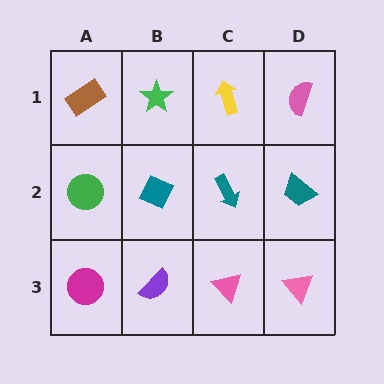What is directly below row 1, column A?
A green circle.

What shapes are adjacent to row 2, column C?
A yellow arrow (row 1, column C), a pink triangle (row 3, column C), a teal diamond (row 2, column B), a teal trapezoid (row 2, column D).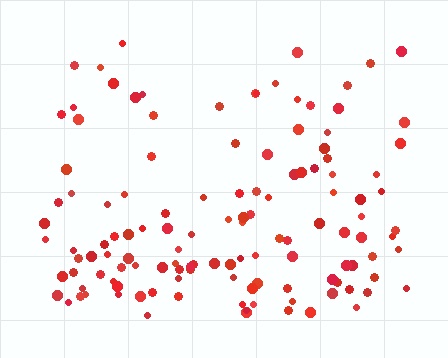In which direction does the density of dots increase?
From top to bottom, with the bottom side densest.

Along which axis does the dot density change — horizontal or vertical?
Vertical.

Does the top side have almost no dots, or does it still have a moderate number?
Still a moderate number, just noticeably fewer than the bottom.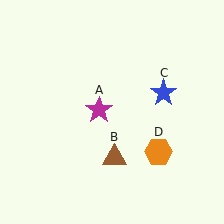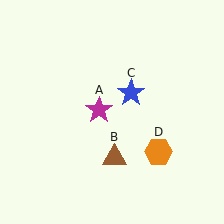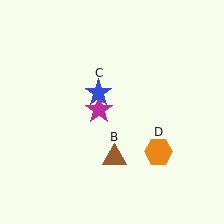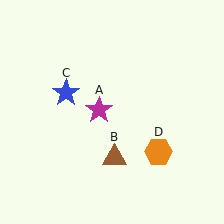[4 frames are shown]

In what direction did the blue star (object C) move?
The blue star (object C) moved left.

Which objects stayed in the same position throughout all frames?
Magenta star (object A) and brown triangle (object B) and orange hexagon (object D) remained stationary.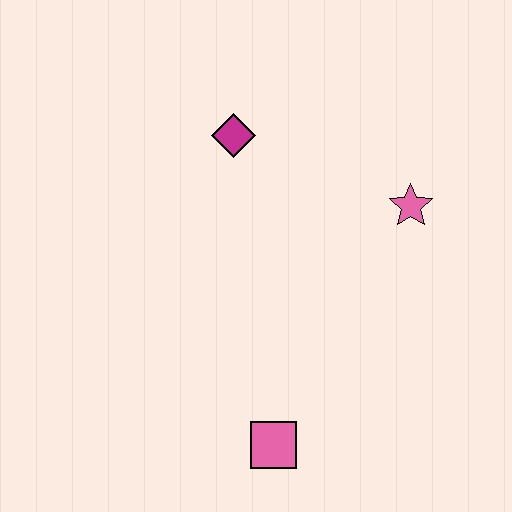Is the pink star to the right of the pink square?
Yes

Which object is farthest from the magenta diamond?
The pink square is farthest from the magenta diamond.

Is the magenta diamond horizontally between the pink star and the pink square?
No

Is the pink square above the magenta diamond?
No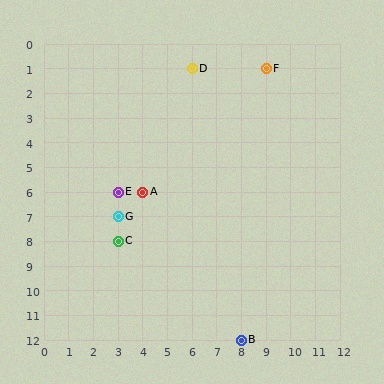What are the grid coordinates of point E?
Point E is at grid coordinates (3, 6).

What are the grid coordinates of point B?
Point B is at grid coordinates (8, 12).